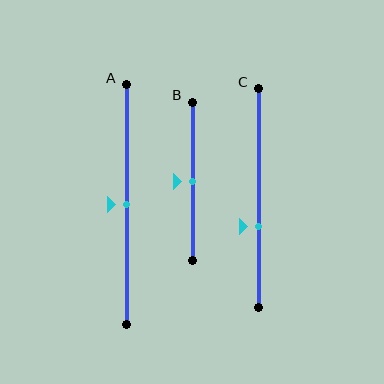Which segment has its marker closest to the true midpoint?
Segment A has its marker closest to the true midpoint.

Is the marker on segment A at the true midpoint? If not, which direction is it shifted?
Yes, the marker on segment A is at the true midpoint.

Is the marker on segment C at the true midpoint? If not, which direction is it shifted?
No, the marker on segment C is shifted downward by about 13% of the segment length.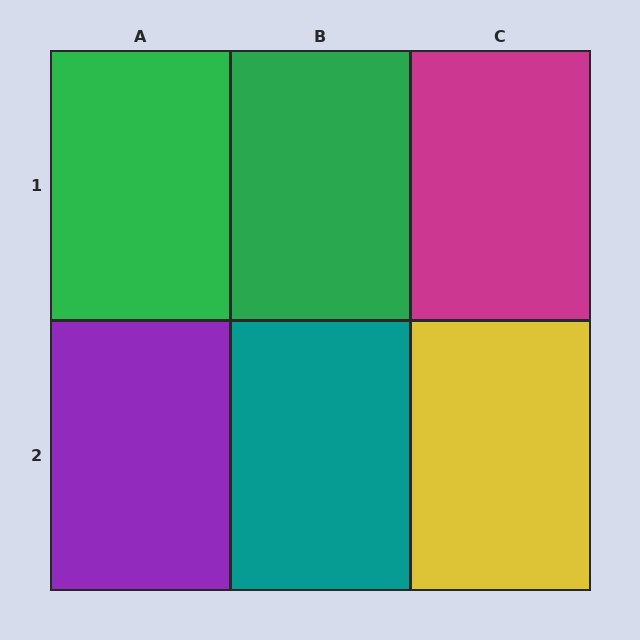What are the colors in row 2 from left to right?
Purple, teal, yellow.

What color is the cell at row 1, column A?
Green.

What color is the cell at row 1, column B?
Green.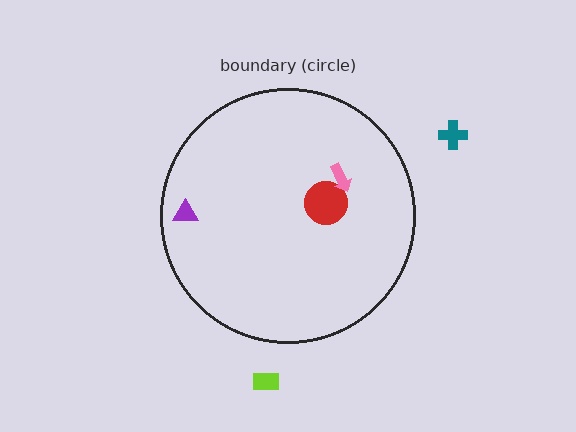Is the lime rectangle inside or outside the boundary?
Outside.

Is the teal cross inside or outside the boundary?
Outside.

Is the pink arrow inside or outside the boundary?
Inside.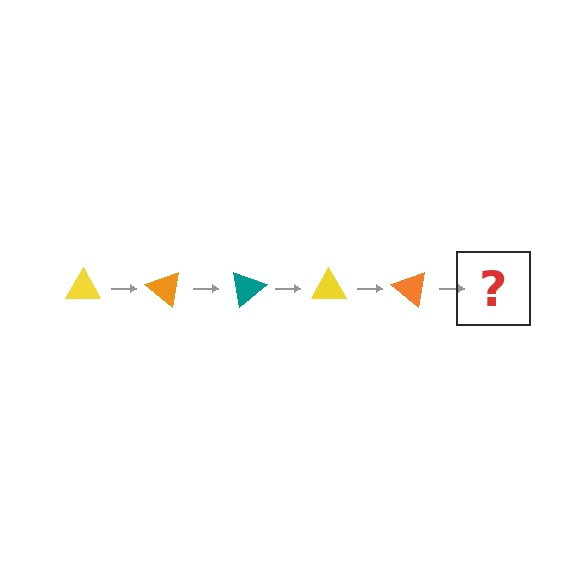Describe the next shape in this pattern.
It should be a teal triangle, rotated 200 degrees from the start.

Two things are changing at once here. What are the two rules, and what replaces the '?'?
The two rules are that it rotates 40 degrees each step and the color cycles through yellow, orange, and teal. The '?' should be a teal triangle, rotated 200 degrees from the start.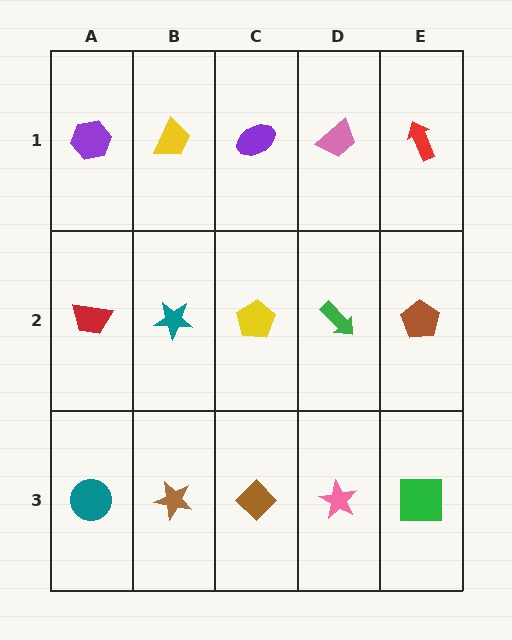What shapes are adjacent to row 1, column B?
A teal star (row 2, column B), a purple hexagon (row 1, column A), a purple ellipse (row 1, column C).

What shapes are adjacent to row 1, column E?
A brown pentagon (row 2, column E), a pink trapezoid (row 1, column D).